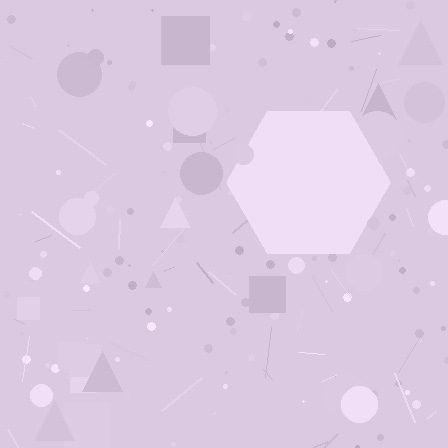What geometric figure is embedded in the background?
A hexagon is embedded in the background.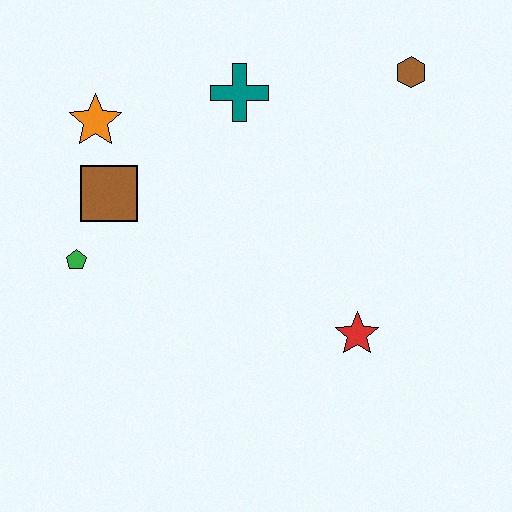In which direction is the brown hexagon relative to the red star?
The brown hexagon is above the red star.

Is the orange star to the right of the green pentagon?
Yes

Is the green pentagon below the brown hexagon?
Yes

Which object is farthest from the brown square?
The brown hexagon is farthest from the brown square.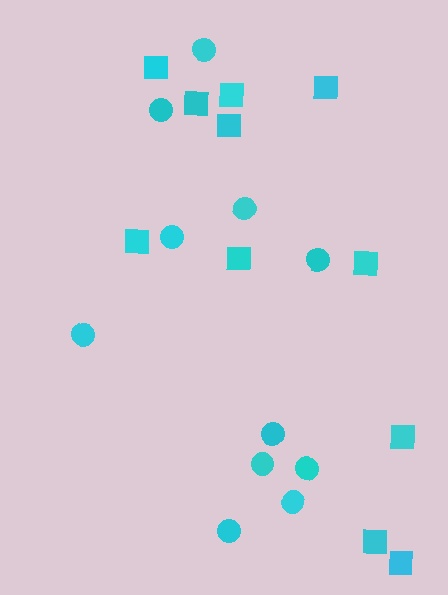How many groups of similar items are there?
There are 2 groups: one group of circles (11) and one group of squares (11).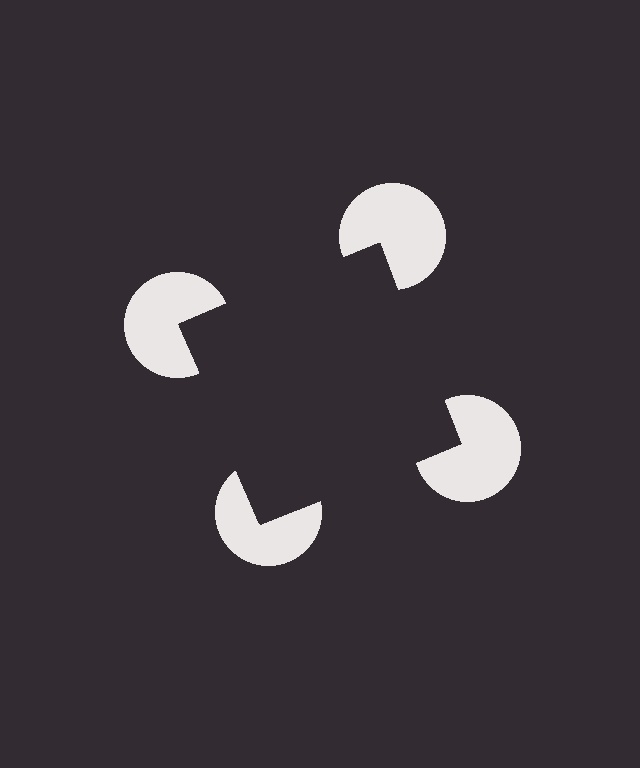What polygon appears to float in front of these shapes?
An illusory square — its edges are inferred from the aligned wedge cuts in the pac-man discs, not physically drawn.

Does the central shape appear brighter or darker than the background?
It typically appears slightly darker than the background, even though no actual brightness change is drawn.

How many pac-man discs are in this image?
There are 4 — one at each vertex of the illusory square.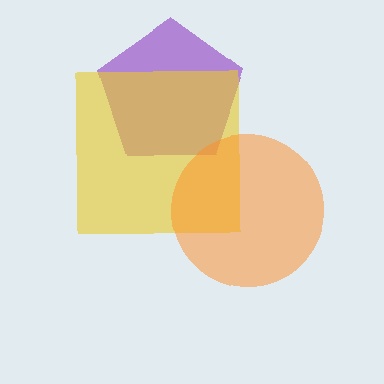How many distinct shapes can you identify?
There are 3 distinct shapes: a purple pentagon, a yellow square, an orange circle.